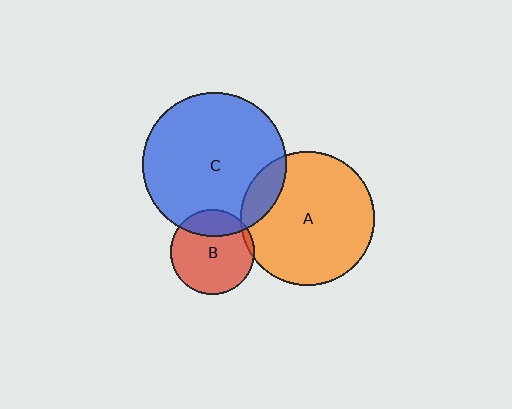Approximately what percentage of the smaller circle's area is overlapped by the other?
Approximately 25%.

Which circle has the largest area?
Circle C (blue).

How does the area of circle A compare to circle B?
Approximately 2.5 times.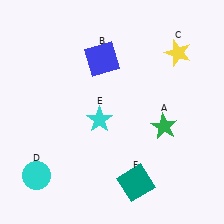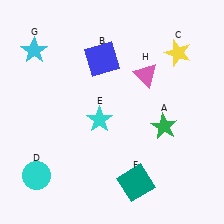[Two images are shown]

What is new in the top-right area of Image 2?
A pink triangle (H) was added in the top-right area of Image 2.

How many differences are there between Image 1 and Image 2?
There are 2 differences between the two images.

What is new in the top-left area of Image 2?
A cyan star (G) was added in the top-left area of Image 2.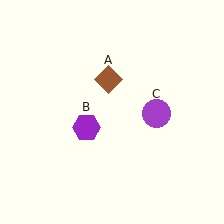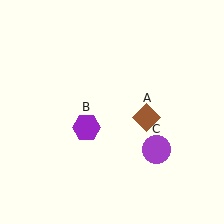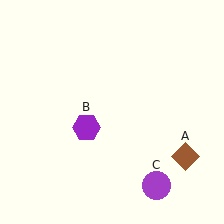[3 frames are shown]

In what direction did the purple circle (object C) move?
The purple circle (object C) moved down.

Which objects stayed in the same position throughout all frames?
Purple hexagon (object B) remained stationary.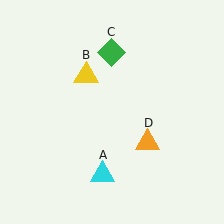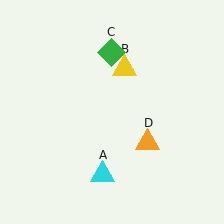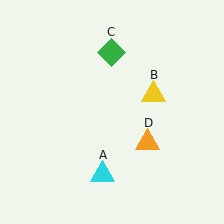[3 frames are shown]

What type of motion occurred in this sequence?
The yellow triangle (object B) rotated clockwise around the center of the scene.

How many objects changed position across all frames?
1 object changed position: yellow triangle (object B).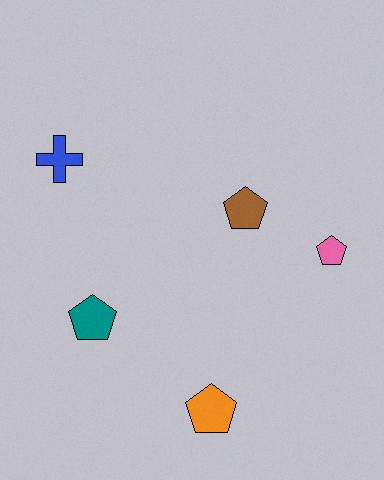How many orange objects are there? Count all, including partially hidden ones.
There is 1 orange object.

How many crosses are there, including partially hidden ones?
There is 1 cross.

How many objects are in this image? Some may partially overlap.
There are 5 objects.